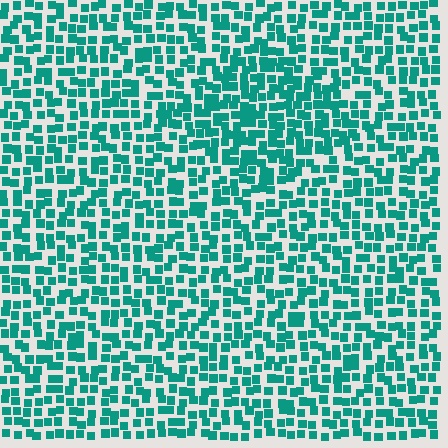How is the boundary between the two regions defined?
The boundary is defined by a change in element density (approximately 1.4x ratio). All elements are the same color, size, and shape.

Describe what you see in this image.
The image contains small teal elements arranged at two different densities. A diamond-shaped region is visible where the elements are more densely packed than the surrounding area.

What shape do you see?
I see a diamond.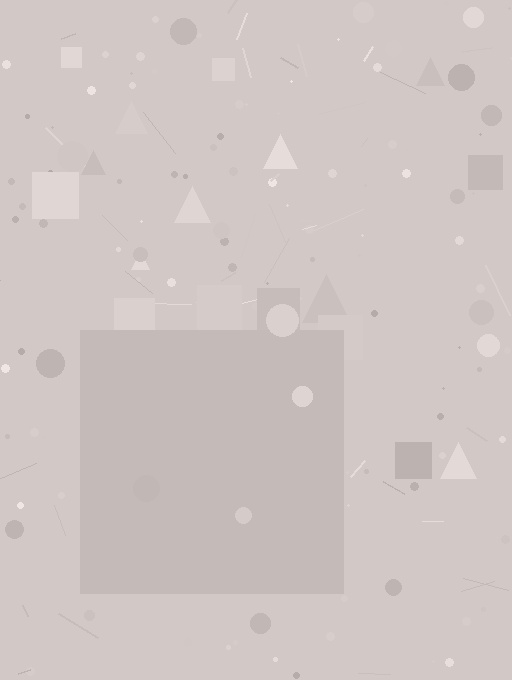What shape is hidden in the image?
A square is hidden in the image.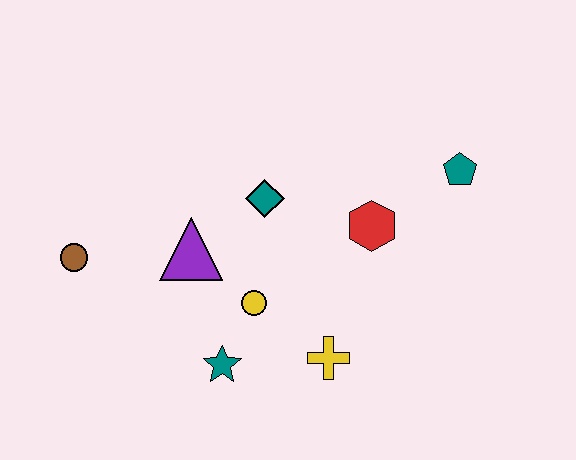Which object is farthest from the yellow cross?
The brown circle is farthest from the yellow cross.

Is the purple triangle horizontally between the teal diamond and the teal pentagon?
No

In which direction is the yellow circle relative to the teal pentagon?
The yellow circle is to the left of the teal pentagon.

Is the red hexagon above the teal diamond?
No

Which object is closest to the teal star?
The yellow circle is closest to the teal star.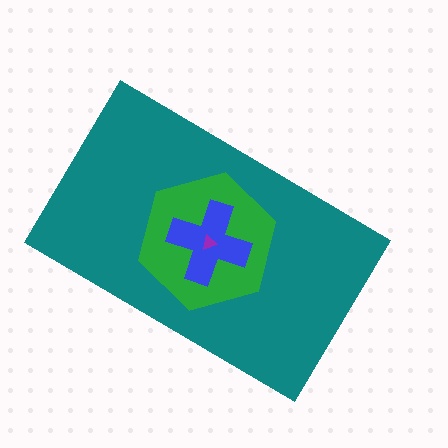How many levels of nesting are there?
4.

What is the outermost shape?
The teal rectangle.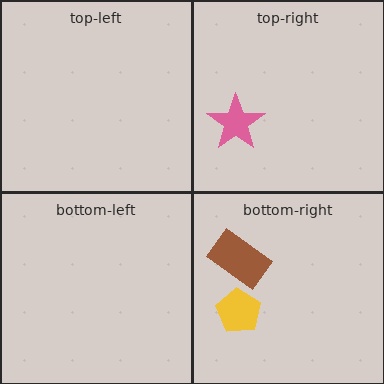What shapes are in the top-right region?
The pink star.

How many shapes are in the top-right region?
1.